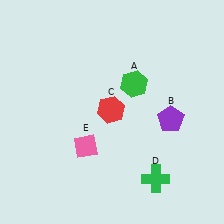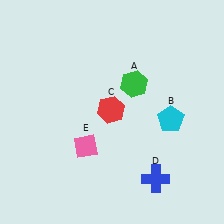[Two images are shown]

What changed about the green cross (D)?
In Image 1, D is green. In Image 2, it changed to blue.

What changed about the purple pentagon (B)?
In Image 1, B is purple. In Image 2, it changed to cyan.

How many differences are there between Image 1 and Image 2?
There are 2 differences between the two images.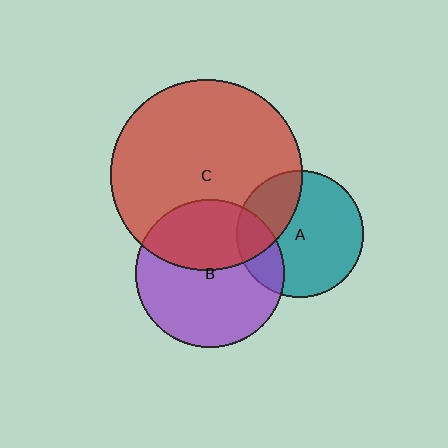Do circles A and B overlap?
Yes.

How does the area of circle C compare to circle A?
Approximately 2.3 times.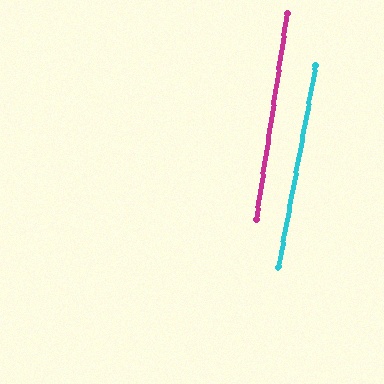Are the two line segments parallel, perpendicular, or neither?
Parallel — their directions differ by only 1.9°.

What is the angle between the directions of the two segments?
Approximately 2 degrees.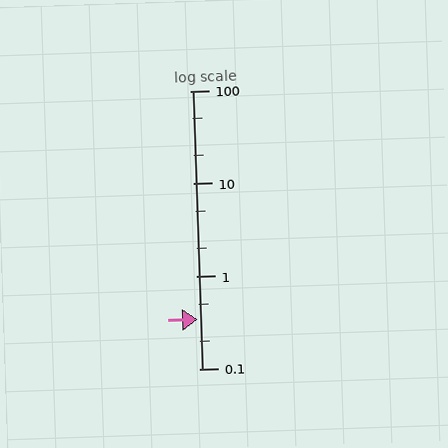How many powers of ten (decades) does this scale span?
The scale spans 3 decades, from 0.1 to 100.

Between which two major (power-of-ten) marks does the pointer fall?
The pointer is between 0.1 and 1.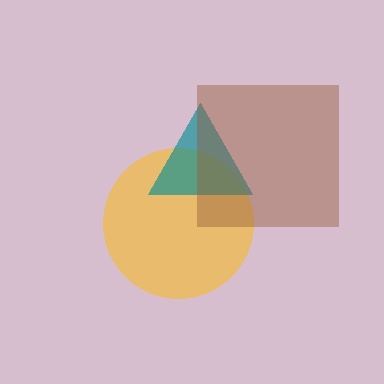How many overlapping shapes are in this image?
There are 3 overlapping shapes in the image.